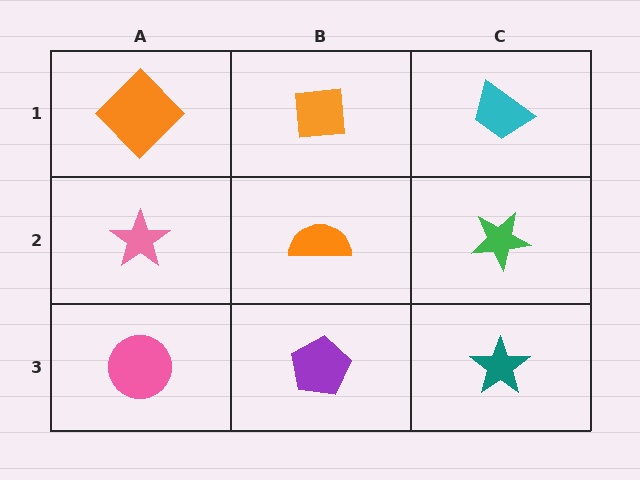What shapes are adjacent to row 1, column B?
An orange semicircle (row 2, column B), an orange diamond (row 1, column A), a cyan trapezoid (row 1, column C).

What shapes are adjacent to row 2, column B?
An orange square (row 1, column B), a purple pentagon (row 3, column B), a pink star (row 2, column A), a green star (row 2, column C).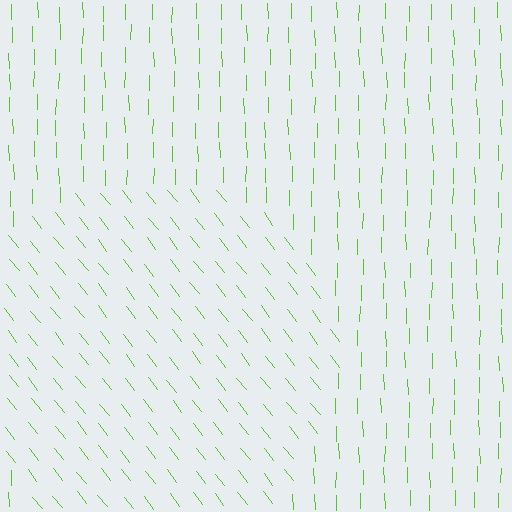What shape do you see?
I see a circle.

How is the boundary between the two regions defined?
The boundary is defined purely by a change in line orientation (approximately 37 degrees difference). All lines are the same color and thickness.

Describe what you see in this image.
The image is filled with small lime line segments. A circle region in the image has lines oriented differently from the surrounding lines, creating a visible texture boundary.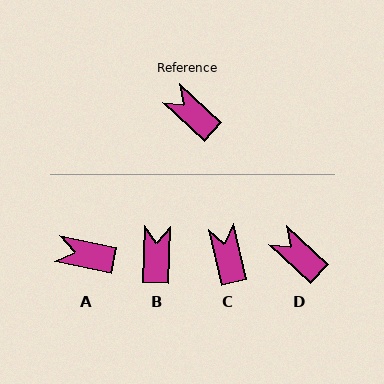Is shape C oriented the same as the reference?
No, it is off by about 33 degrees.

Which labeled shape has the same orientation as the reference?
D.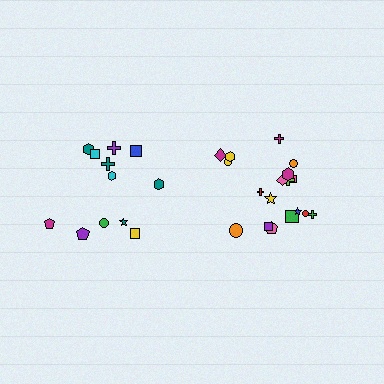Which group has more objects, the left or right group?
The right group.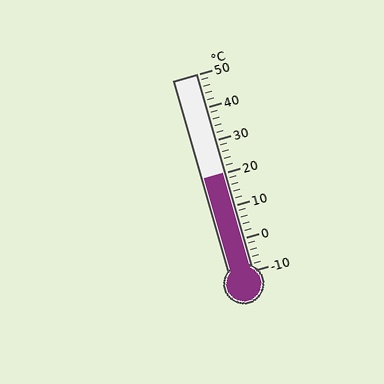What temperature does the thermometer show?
The thermometer shows approximately 20°C.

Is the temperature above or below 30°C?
The temperature is below 30°C.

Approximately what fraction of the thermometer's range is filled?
The thermometer is filled to approximately 50% of its range.